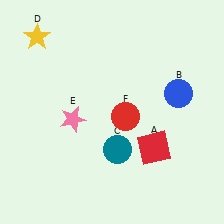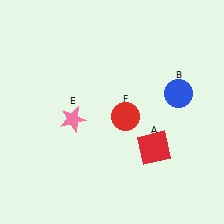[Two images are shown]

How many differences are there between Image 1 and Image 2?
There are 2 differences between the two images.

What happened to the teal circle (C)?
The teal circle (C) was removed in Image 2. It was in the bottom-right area of Image 1.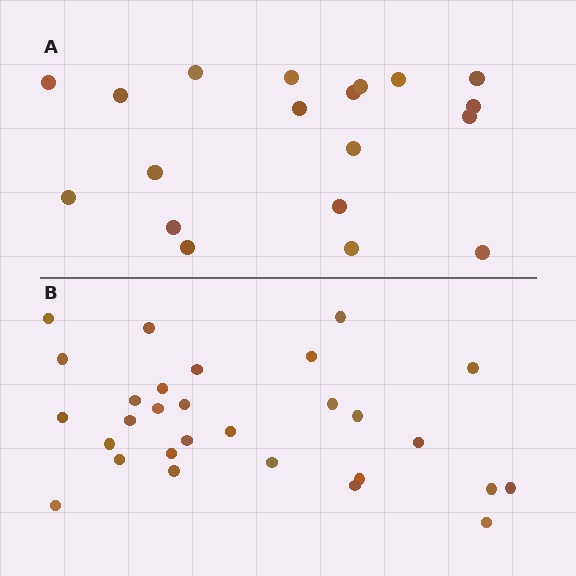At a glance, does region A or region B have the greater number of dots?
Region B (the bottom region) has more dots.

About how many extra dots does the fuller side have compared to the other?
Region B has roughly 10 or so more dots than region A.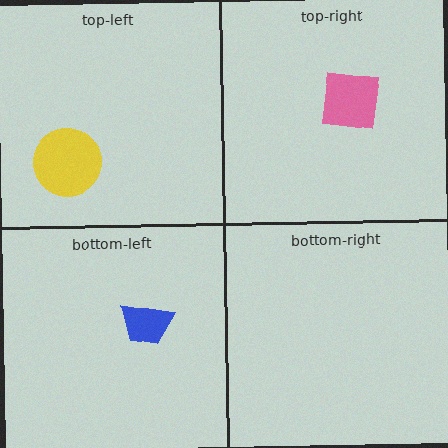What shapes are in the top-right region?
The pink square.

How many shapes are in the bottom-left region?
1.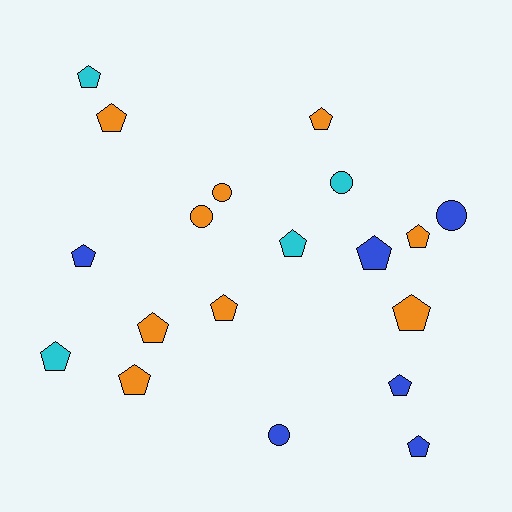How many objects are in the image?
There are 19 objects.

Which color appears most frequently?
Orange, with 9 objects.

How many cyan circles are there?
There is 1 cyan circle.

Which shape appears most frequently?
Pentagon, with 14 objects.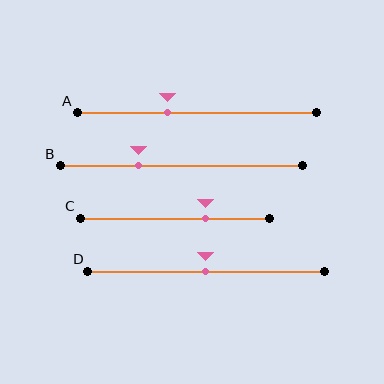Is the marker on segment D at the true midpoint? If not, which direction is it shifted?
Yes, the marker on segment D is at the true midpoint.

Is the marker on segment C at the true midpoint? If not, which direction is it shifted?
No, the marker on segment C is shifted to the right by about 16% of the segment length.